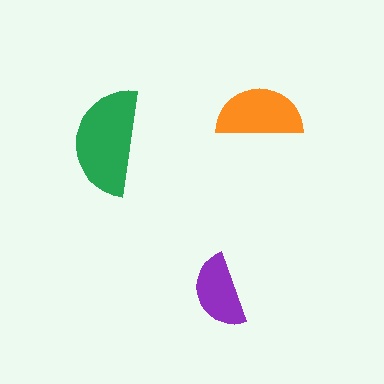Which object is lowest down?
The purple semicircle is bottommost.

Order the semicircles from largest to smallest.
the green one, the orange one, the purple one.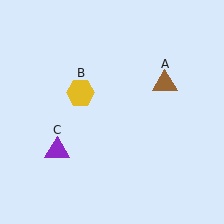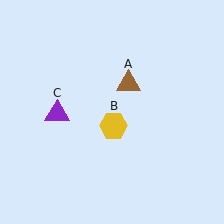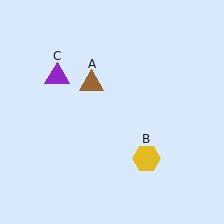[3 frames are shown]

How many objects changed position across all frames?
3 objects changed position: brown triangle (object A), yellow hexagon (object B), purple triangle (object C).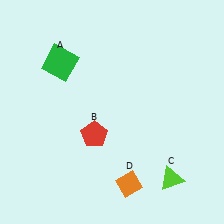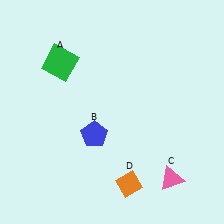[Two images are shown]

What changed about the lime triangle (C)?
In Image 1, C is lime. In Image 2, it changed to pink.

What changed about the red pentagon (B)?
In Image 1, B is red. In Image 2, it changed to blue.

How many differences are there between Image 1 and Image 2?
There are 2 differences between the two images.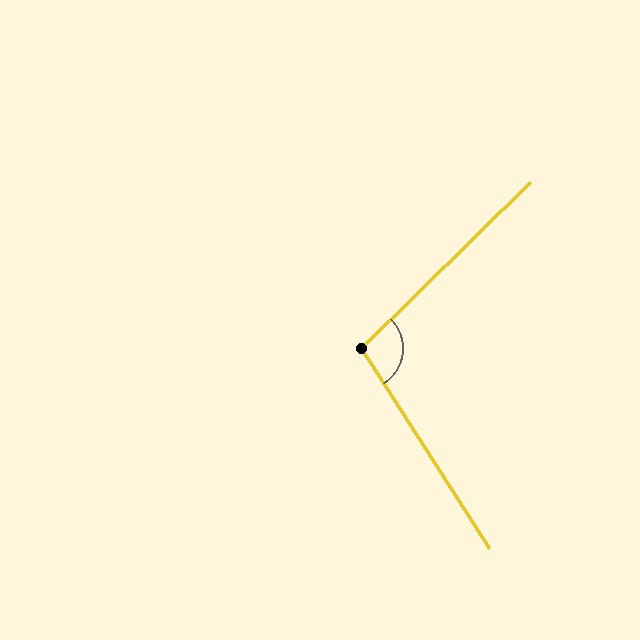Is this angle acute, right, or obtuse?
It is obtuse.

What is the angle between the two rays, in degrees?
Approximately 102 degrees.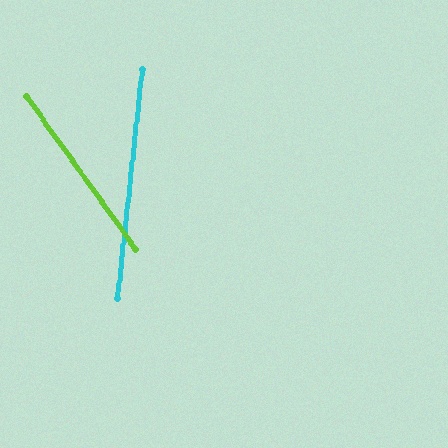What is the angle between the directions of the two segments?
Approximately 42 degrees.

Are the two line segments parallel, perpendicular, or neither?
Neither parallel nor perpendicular — they differ by about 42°.